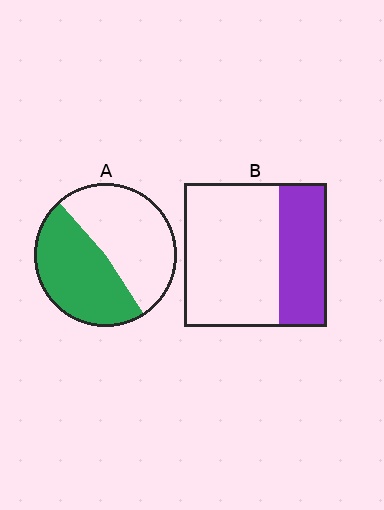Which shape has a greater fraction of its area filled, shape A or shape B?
Shape A.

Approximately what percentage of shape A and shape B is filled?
A is approximately 50% and B is approximately 35%.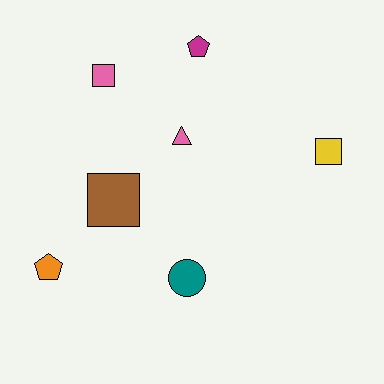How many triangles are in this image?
There is 1 triangle.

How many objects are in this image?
There are 7 objects.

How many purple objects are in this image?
There are no purple objects.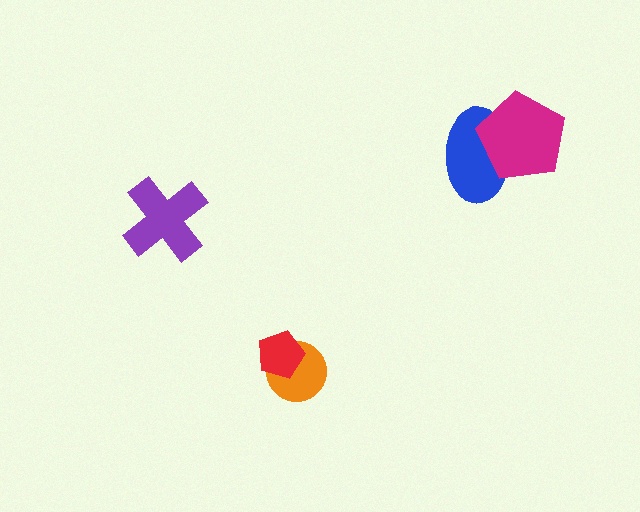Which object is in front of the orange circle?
The red pentagon is in front of the orange circle.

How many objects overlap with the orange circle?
1 object overlaps with the orange circle.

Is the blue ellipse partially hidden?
Yes, it is partially covered by another shape.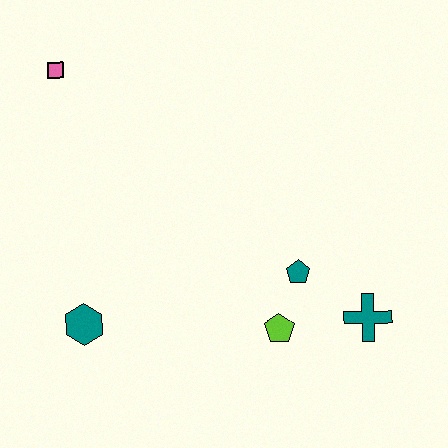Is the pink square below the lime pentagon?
No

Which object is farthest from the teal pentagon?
The pink square is farthest from the teal pentagon.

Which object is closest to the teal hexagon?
The lime pentagon is closest to the teal hexagon.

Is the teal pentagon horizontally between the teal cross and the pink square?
Yes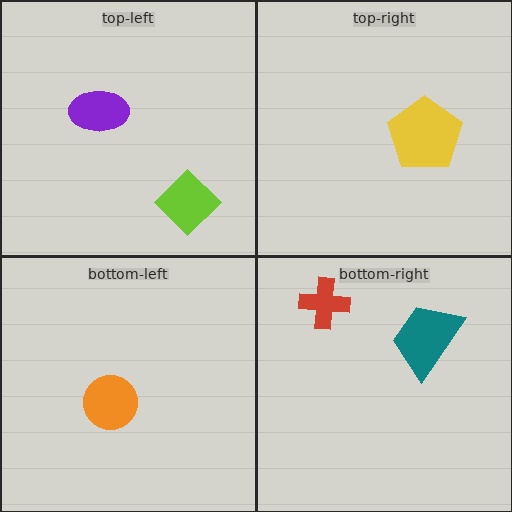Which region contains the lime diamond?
The top-left region.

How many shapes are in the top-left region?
2.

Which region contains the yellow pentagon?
The top-right region.